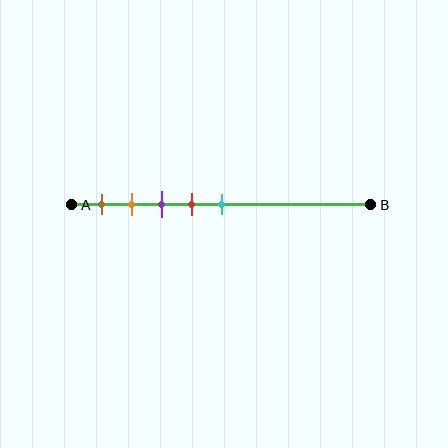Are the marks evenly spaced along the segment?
Yes, the marks are approximately evenly spaced.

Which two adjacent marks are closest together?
The orange and purple marks are the closest adjacent pair.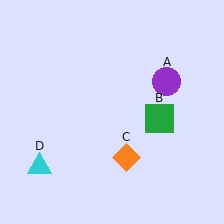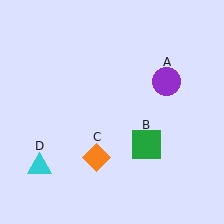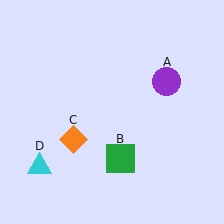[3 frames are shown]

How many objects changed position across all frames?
2 objects changed position: green square (object B), orange diamond (object C).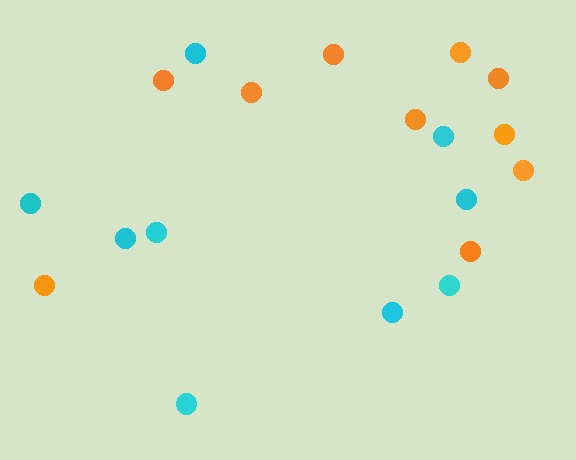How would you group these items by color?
There are 2 groups: one group of cyan circles (9) and one group of orange circles (10).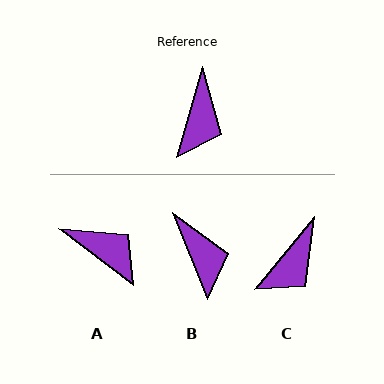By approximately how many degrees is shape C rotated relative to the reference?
Approximately 23 degrees clockwise.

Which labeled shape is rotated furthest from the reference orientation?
A, about 69 degrees away.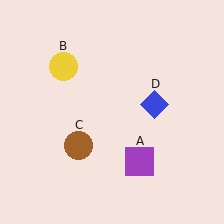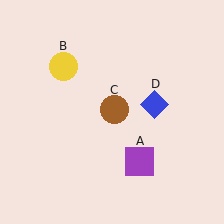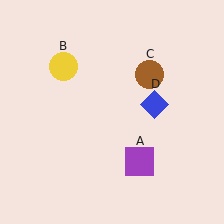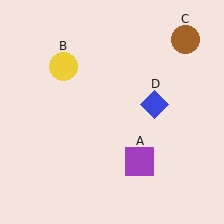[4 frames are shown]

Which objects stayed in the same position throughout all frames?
Purple square (object A) and yellow circle (object B) and blue diamond (object D) remained stationary.